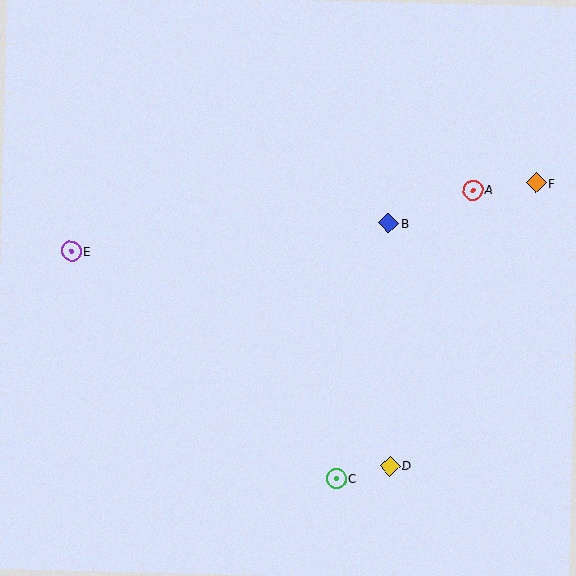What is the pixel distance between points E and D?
The distance between E and D is 384 pixels.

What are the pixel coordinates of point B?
Point B is at (388, 223).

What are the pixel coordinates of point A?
Point A is at (473, 190).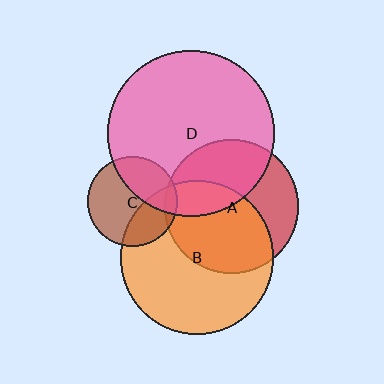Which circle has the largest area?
Circle D (pink).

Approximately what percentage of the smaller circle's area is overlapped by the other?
Approximately 15%.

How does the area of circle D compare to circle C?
Approximately 3.4 times.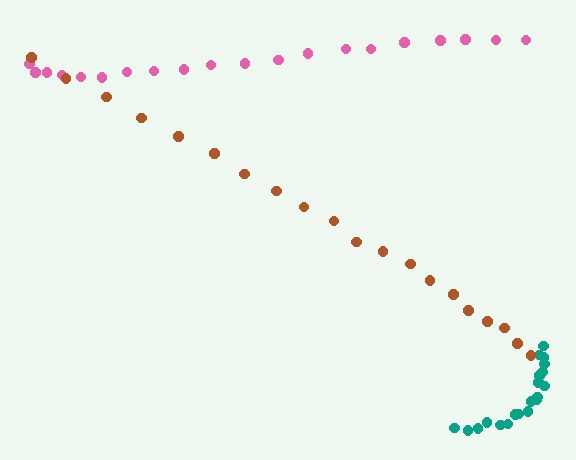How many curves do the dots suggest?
There are 3 distinct paths.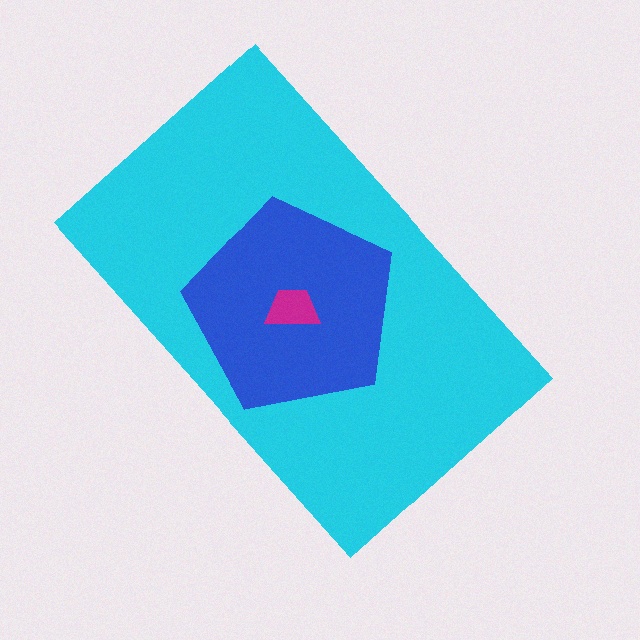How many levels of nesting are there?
3.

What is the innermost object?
The magenta trapezoid.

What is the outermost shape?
The cyan rectangle.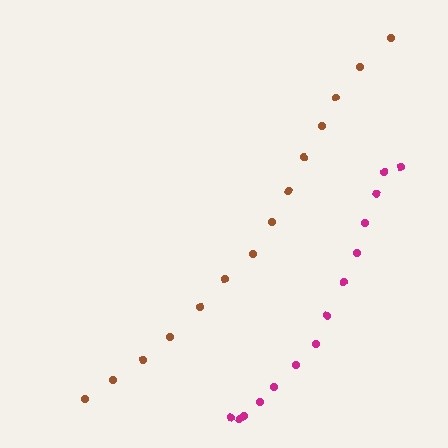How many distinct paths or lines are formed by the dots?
There are 2 distinct paths.